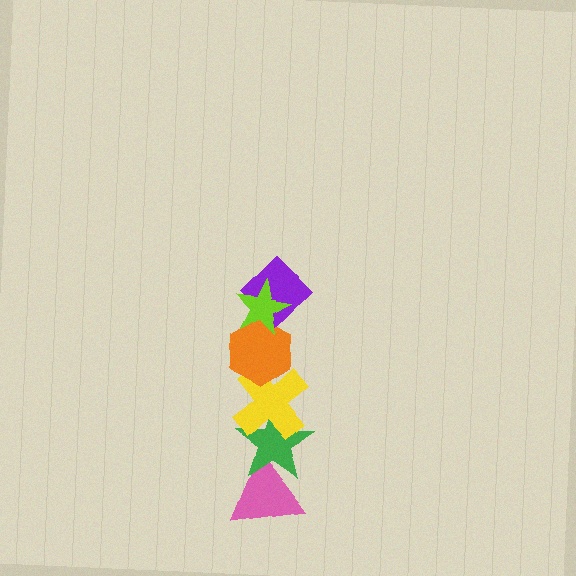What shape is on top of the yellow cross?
The orange hexagon is on top of the yellow cross.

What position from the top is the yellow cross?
The yellow cross is 4th from the top.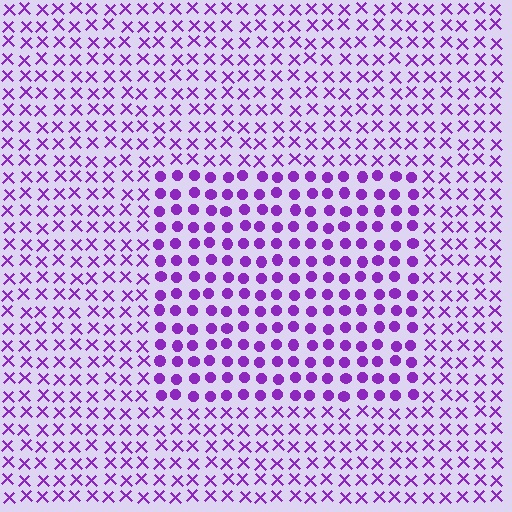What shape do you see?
I see a rectangle.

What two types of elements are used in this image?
The image uses circles inside the rectangle region and X marks outside it.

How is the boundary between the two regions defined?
The boundary is defined by a change in element shape: circles inside vs. X marks outside. All elements share the same color and spacing.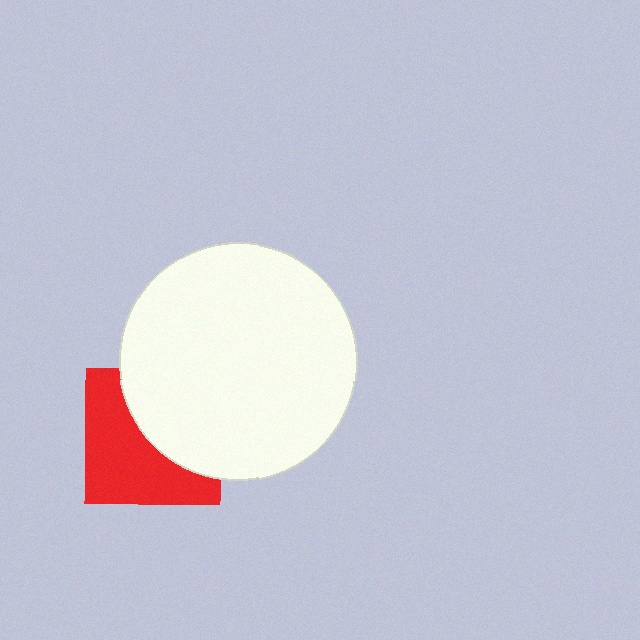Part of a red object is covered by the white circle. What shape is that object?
It is a square.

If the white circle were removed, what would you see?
You would see the complete red square.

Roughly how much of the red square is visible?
About half of it is visible (roughly 54%).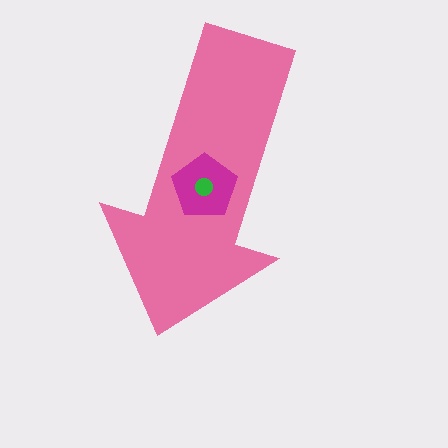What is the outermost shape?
The pink arrow.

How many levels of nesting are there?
3.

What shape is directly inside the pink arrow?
The magenta pentagon.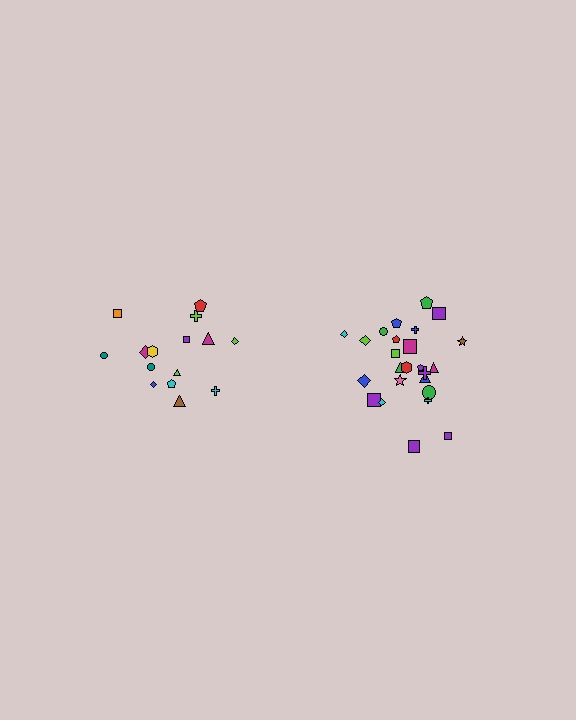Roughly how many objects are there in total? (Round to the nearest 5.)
Roughly 40 objects in total.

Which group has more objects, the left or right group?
The right group.